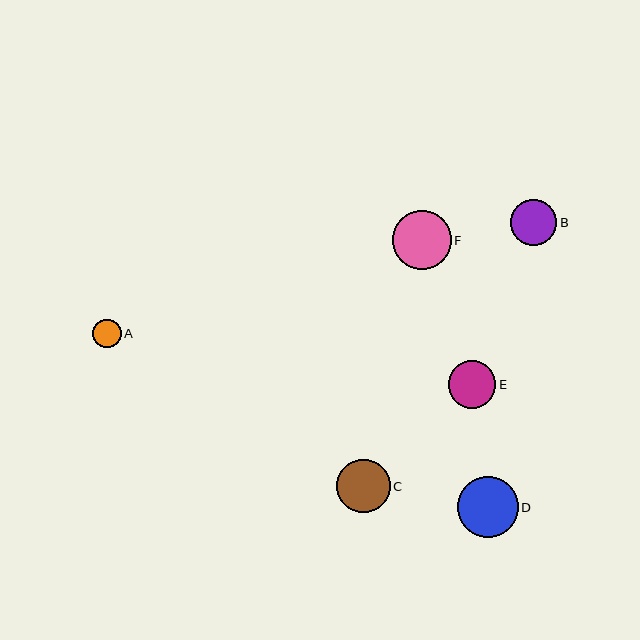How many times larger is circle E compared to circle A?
Circle E is approximately 1.7 times the size of circle A.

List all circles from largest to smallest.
From largest to smallest: D, F, C, E, B, A.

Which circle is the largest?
Circle D is the largest with a size of approximately 61 pixels.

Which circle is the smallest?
Circle A is the smallest with a size of approximately 28 pixels.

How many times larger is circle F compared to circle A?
Circle F is approximately 2.1 times the size of circle A.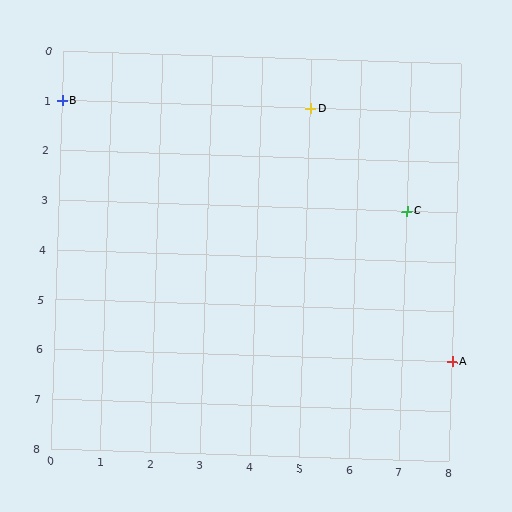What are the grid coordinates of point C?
Point C is at grid coordinates (7, 3).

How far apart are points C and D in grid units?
Points C and D are 2 columns and 2 rows apart (about 2.8 grid units diagonally).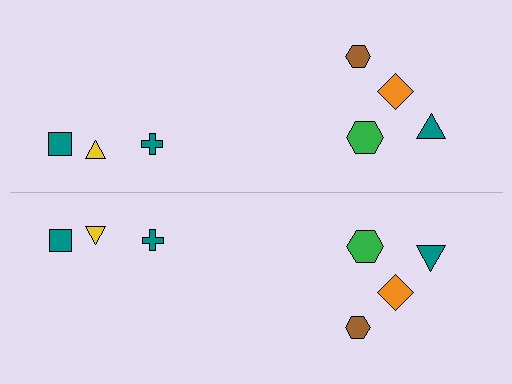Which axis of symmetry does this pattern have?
The pattern has a horizontal axis of symmetry running through the center of the image.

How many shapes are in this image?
There are 14 shapes in this image.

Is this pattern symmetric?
Yes, this pattern has bilateral (reflection) symmetry.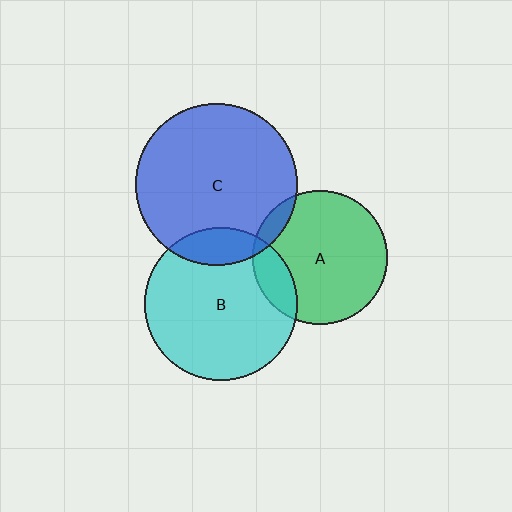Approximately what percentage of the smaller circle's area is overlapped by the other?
Approximately 15%.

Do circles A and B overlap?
Yes.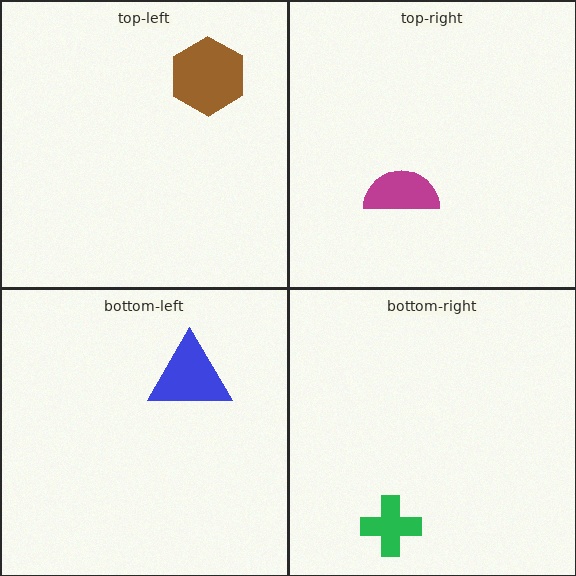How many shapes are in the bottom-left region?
1.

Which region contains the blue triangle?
The bottom-left region.